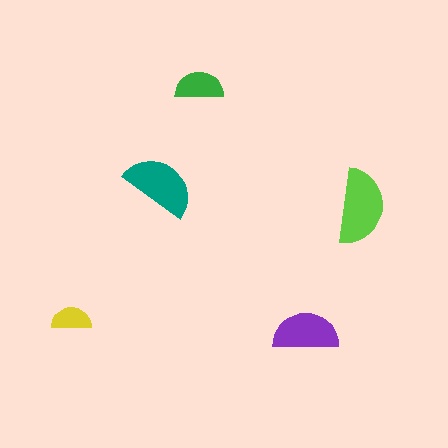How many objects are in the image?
There are 5 objects in the image.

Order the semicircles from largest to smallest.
the lime one, the teal one, the purple one, the green one, the yellow one.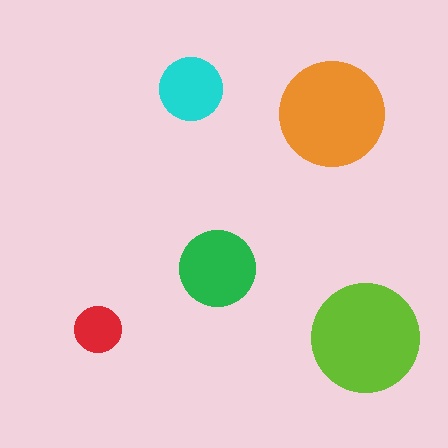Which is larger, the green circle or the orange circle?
The orange one.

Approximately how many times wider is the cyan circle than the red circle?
About 1.5 times wider.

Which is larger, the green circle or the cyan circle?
The green one.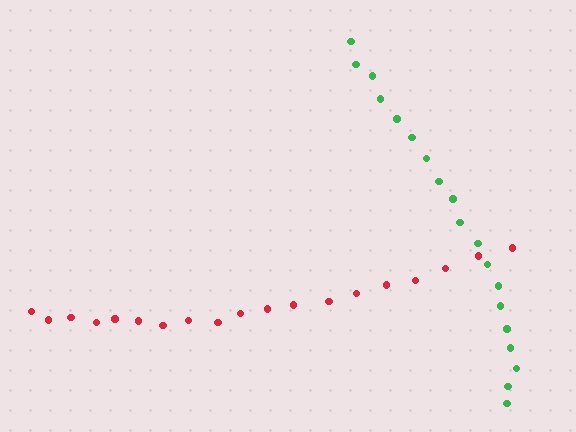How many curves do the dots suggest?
There are 2 distinct paths.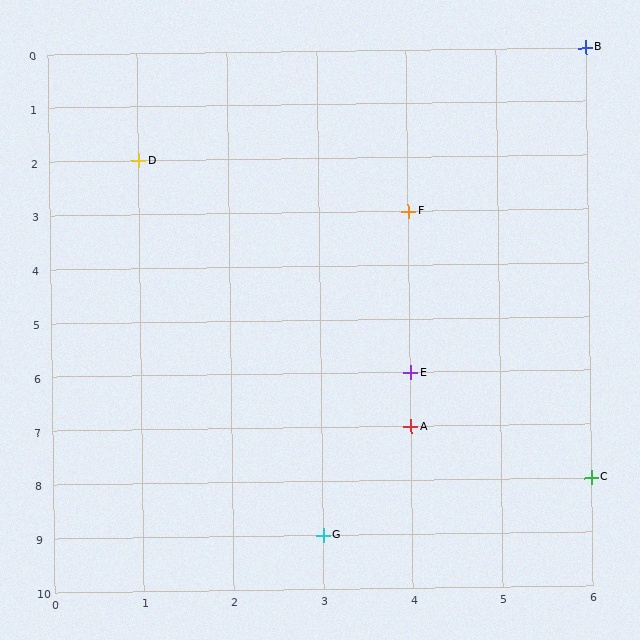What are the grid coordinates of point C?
Point C is at grid coordinates (6, 8).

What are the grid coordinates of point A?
Point A is at grid coordinates (4, 7).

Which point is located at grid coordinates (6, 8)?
Point C is at (6, 8).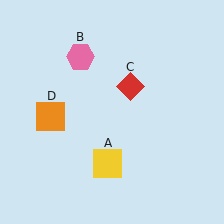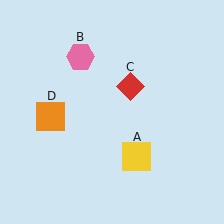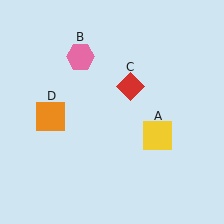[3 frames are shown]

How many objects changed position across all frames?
1 object changed position: yellow square (object A).